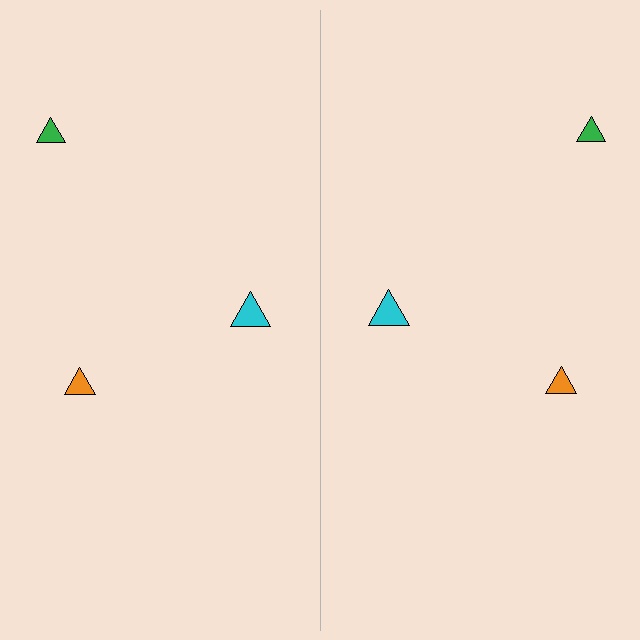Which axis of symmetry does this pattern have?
The pattern has a vertical axis of symmetry running through the center of the image.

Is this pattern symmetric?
Yes, this pattern has bilateral (reflection) symmetry.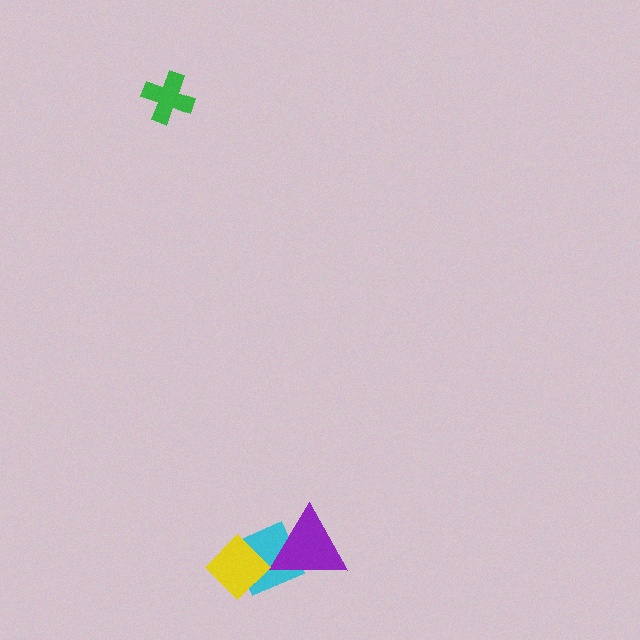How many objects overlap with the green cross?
0 objects overlap with the green cross.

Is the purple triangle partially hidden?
No, no other shape covers it.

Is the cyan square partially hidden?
Yes, it is partially covered by another shape.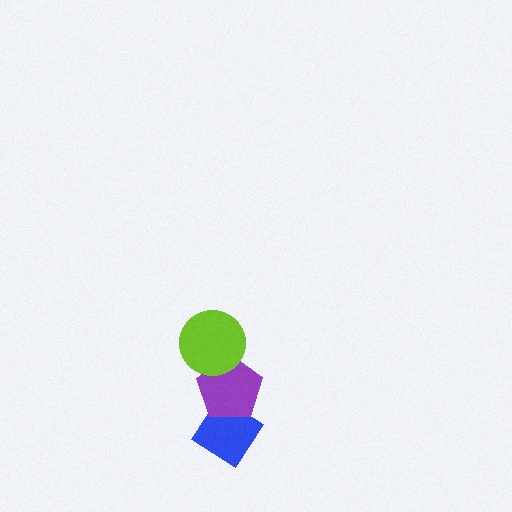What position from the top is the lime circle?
The lime circle is 1st from the top.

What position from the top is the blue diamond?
The blue diamond is 3rd from the top.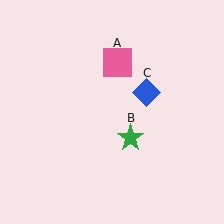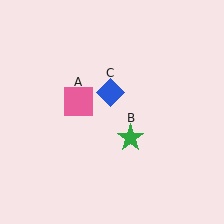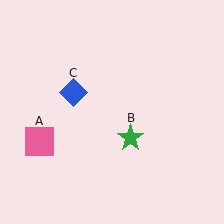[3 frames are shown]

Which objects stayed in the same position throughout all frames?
Green star (object B) remained stationary.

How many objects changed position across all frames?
2 objects changed position: pink square (object A), blue diamond (object C).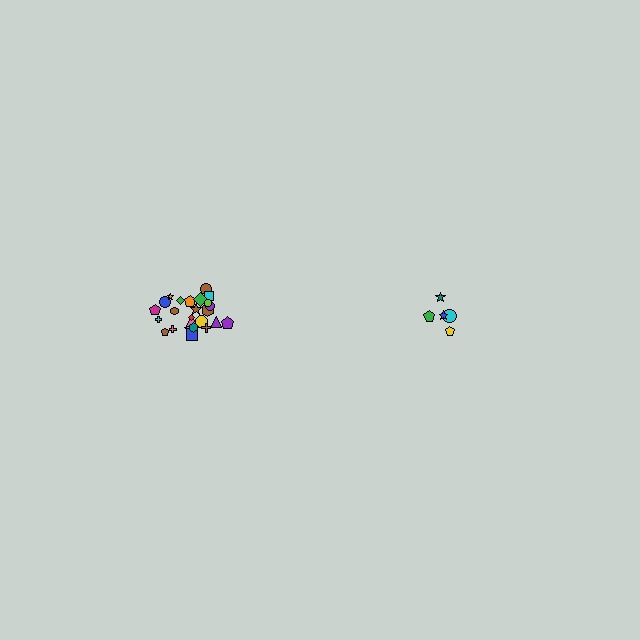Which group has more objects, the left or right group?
The left group.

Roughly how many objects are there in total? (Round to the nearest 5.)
Roughly 30 objects in total.